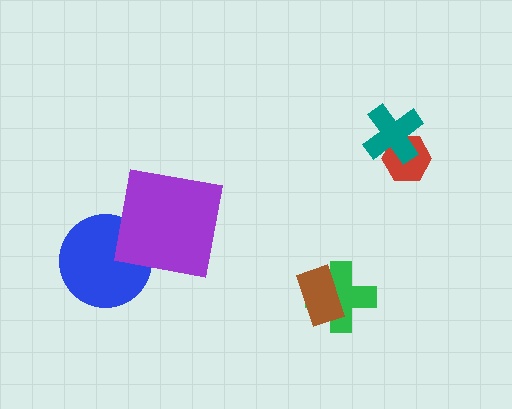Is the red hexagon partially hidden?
Yes, it is partially covered by another shape.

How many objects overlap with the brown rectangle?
1 object overlaps with the brown rectangle.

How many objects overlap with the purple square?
1 object overlaps with the purple square.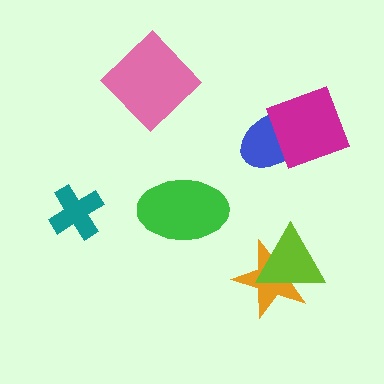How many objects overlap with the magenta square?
1 object overlaps with the magenta square.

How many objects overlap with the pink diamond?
0 objects overlap with the pink diamond.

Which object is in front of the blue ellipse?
The magenta square is in front of the blue ellipse.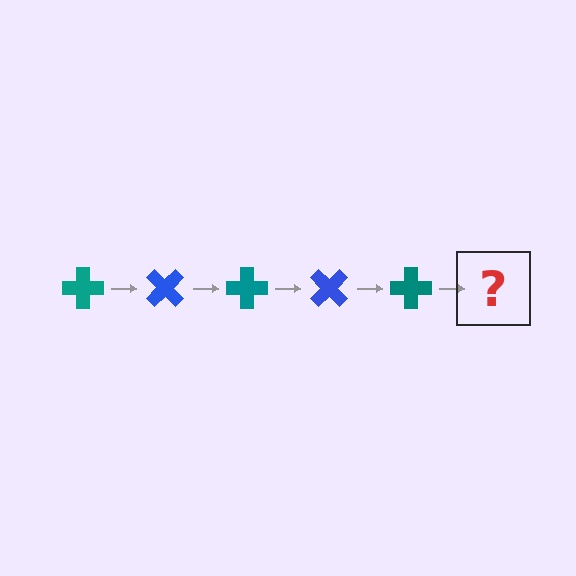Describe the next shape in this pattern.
It should be a blue cross, rotated 225 degrees from the start.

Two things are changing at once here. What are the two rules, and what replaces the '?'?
The two rules are that it rotates 45 degrees each step and the color cycles through teal and blue. The '?' should be a blue cross, rotated 225 degrees from the start.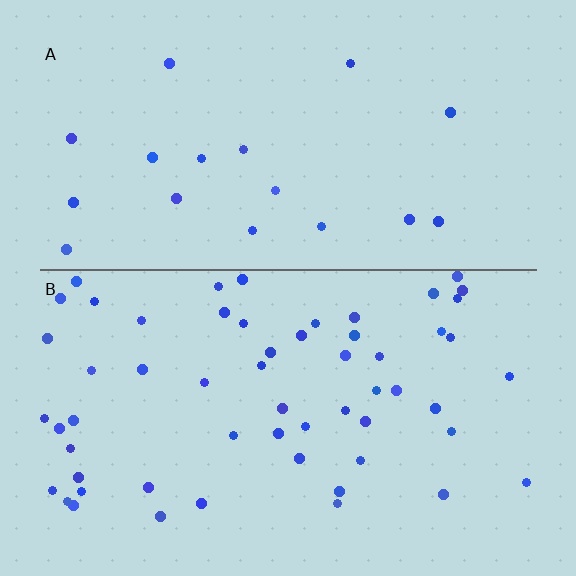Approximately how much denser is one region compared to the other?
Approximately 3.2× — region B over region A.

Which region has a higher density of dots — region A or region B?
B (the bottom).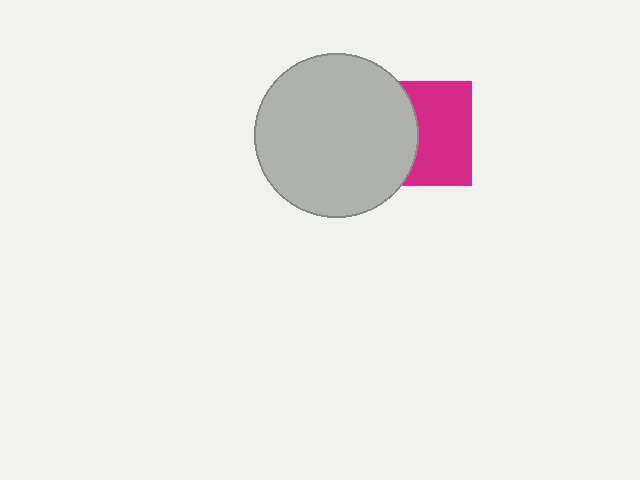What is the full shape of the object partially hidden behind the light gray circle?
The partially hidden object is a magenta square.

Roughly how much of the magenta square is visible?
About half of it is visible (roughly 56%).